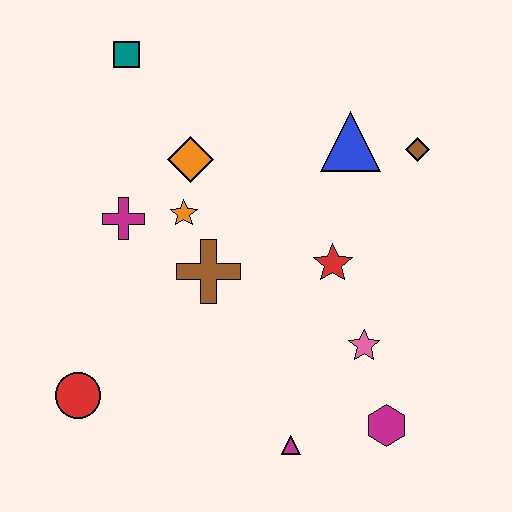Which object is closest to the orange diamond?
The orange star is closest to the orange diamond.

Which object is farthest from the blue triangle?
The red circle is farthest from the blue triangle.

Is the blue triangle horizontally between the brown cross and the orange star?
No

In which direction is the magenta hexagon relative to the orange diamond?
The magenta hexagon is below the orange diamond.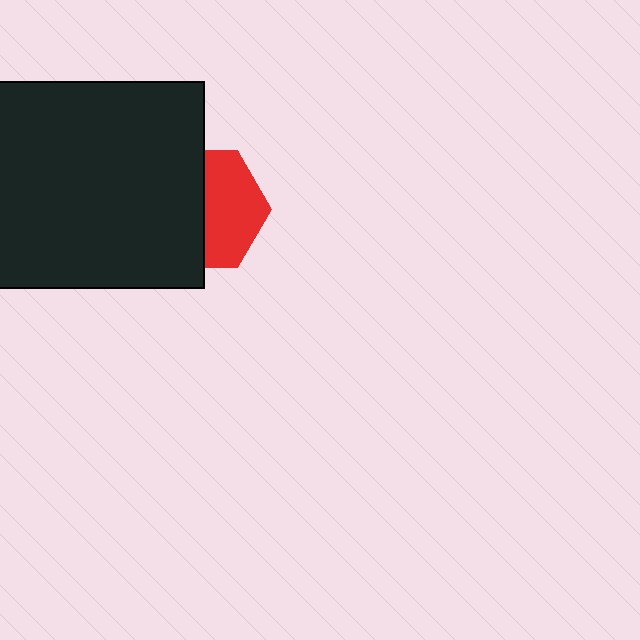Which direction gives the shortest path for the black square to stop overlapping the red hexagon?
Moving left gives the shortest separation.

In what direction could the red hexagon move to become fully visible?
The red hexagon could move right. That would shift it out from behind the black square entirely.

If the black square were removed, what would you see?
You would see the complete red hexagon.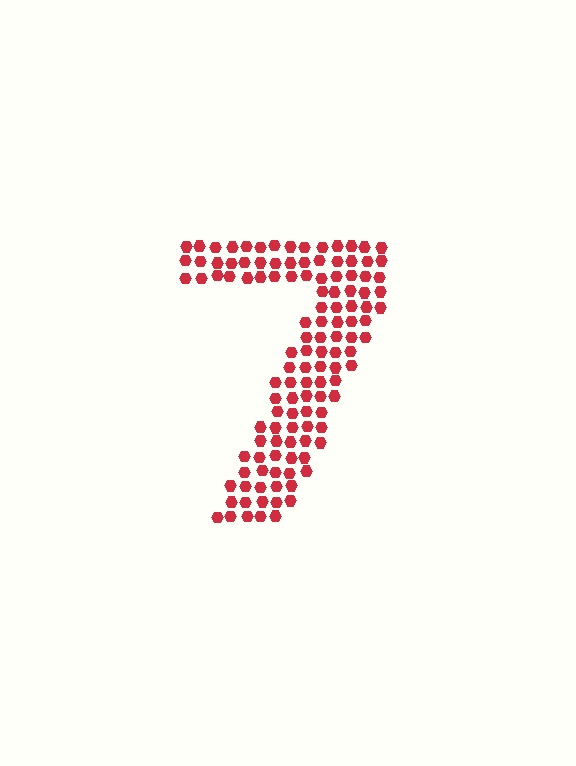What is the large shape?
The large shape is the digit 7.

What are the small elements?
The small elements are hexagons.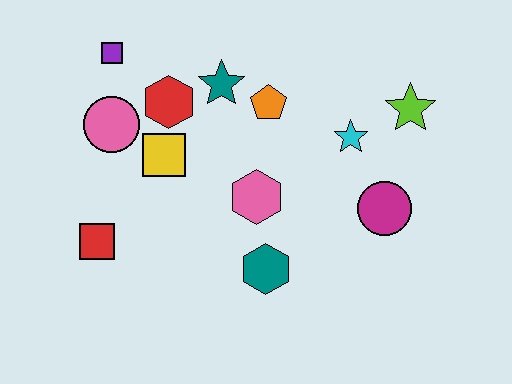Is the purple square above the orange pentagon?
Yes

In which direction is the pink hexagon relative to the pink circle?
The pink hexagon is to the right of the pink circle.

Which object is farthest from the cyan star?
The red square is farthest from the cyan star.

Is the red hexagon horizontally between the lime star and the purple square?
Yes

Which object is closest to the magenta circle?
The cyan star is closest to the magenta circle.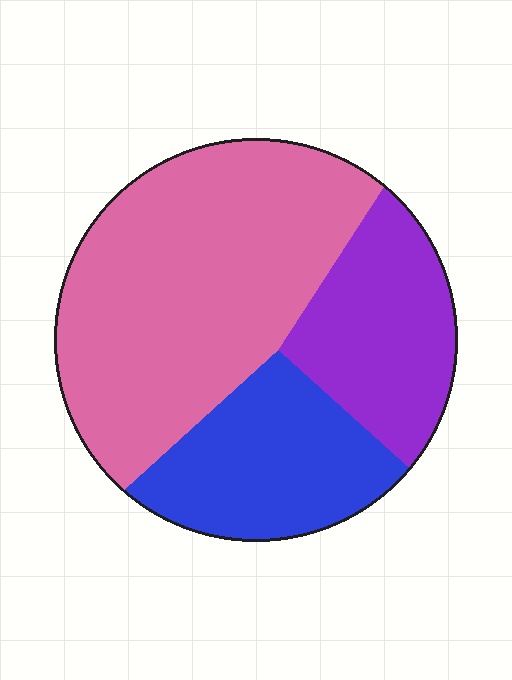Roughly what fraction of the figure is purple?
Purple takes up about one quarter (1/4) of the figure.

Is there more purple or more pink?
Pink.